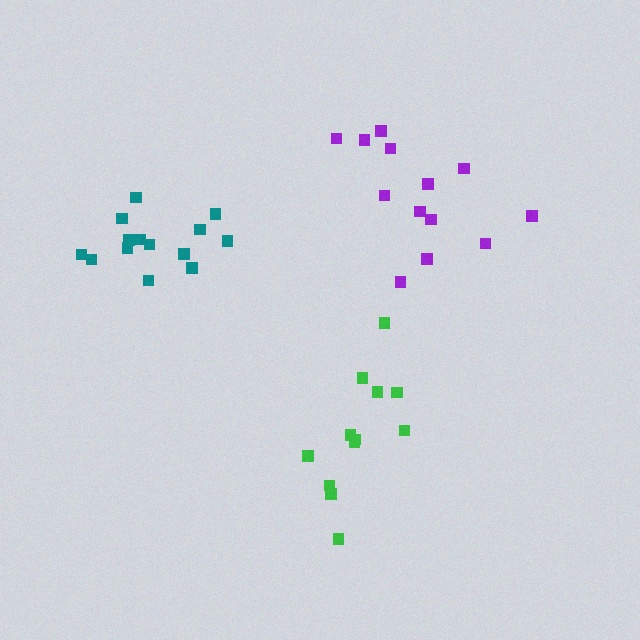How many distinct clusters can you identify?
There are 3 distinct clusters.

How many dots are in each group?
Group 1: 13 dots, Group 2: 14 dots, Group 3: 12 dots (39 total).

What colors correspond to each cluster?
The clusters are colored: purple, teal, green.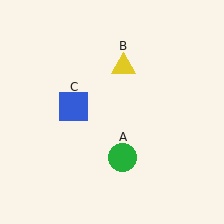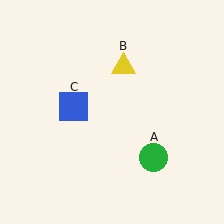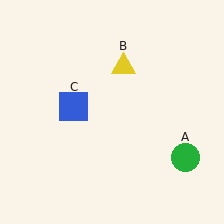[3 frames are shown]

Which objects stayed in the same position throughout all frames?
Yellow triangle (object B) and blue square (object C) remained stationary.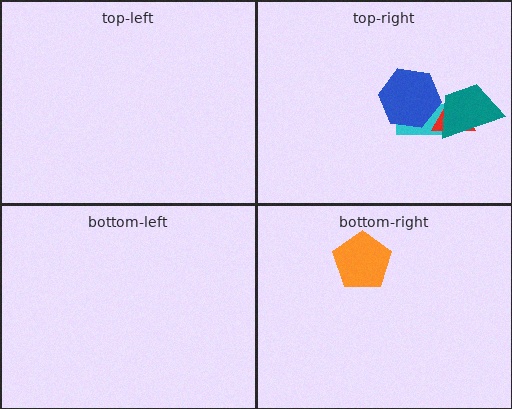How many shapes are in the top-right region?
4.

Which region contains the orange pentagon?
The bottom-right region.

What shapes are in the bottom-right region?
The orange pentagon.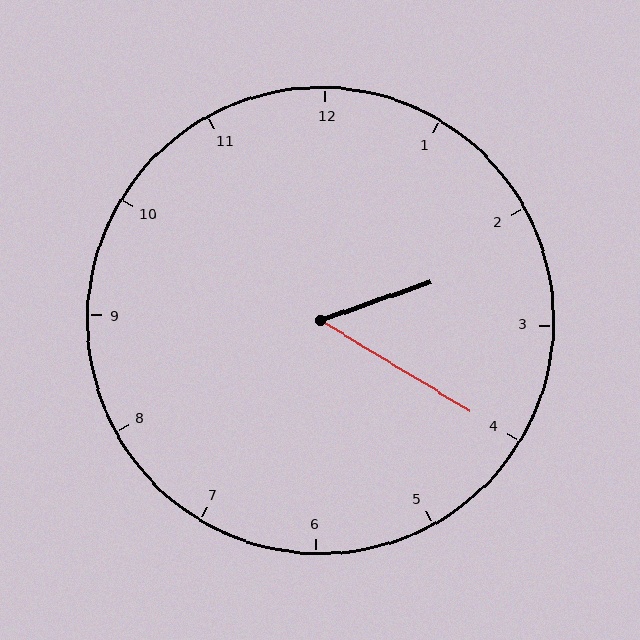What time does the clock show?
2:20.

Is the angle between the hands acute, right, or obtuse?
It is acute.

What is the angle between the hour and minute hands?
Approximately 50 degrees.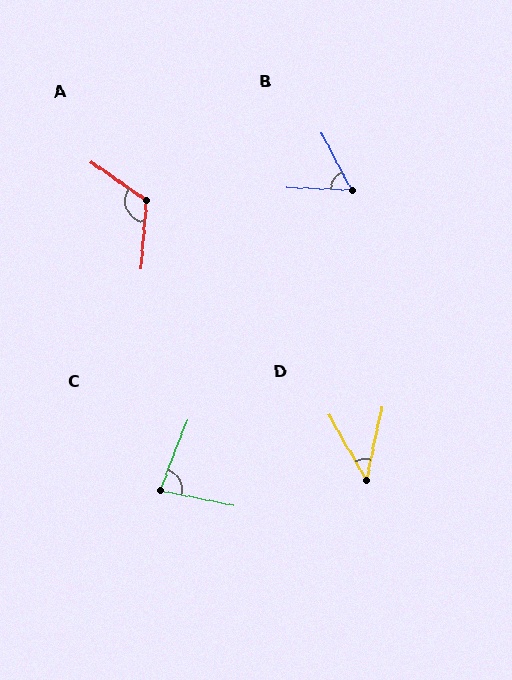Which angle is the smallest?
D, at approximately 42 degrees.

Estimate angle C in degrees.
Approximately 80 degrees.